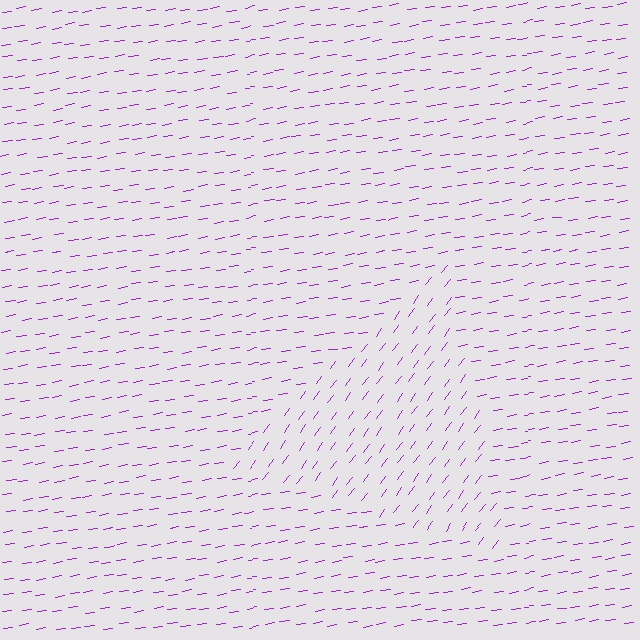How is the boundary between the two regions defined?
The boundary is defined purely by a change in line orientation (approximately 45 degrees difference). All lines are the same color and thickness.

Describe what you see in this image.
The image is filled with small purple line segments. A triangle region in the image has lines oriented differently from the surrounding lines, creating a visible texture boundary.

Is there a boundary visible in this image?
Yes, there is a texture boundary formed by a change in line orientation.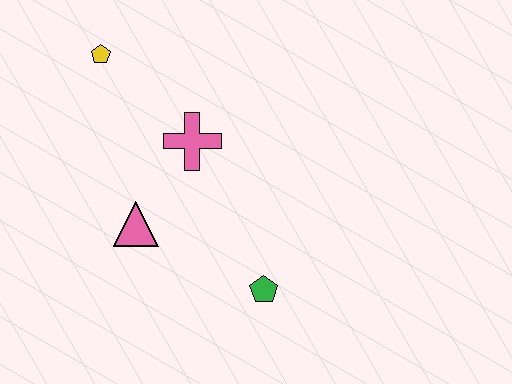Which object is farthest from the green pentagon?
The yellow pentagon is farthest from the green pentagon.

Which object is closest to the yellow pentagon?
The pink cross is closest to the yellow pentagon.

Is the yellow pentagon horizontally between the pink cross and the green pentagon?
No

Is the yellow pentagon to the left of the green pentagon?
Yes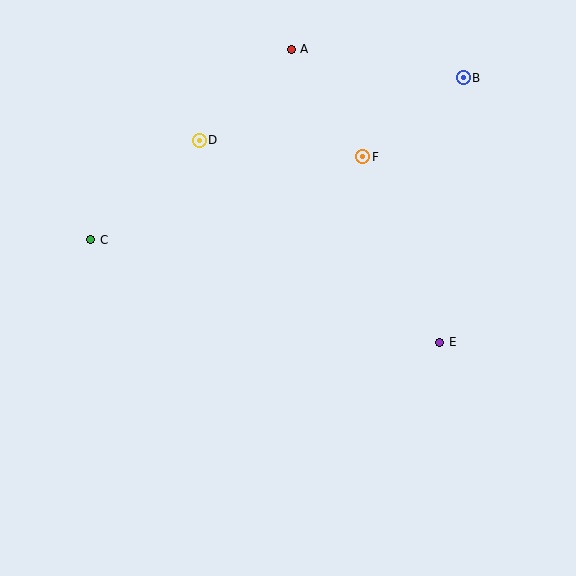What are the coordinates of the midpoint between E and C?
The midpoint between E and C is at (265, 291).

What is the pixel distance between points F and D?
The distance between F and D is 164 pixels.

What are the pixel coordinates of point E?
Point E is at (440, 342).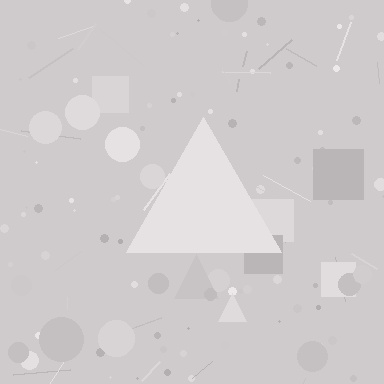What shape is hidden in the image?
A triangle is hidden in the image.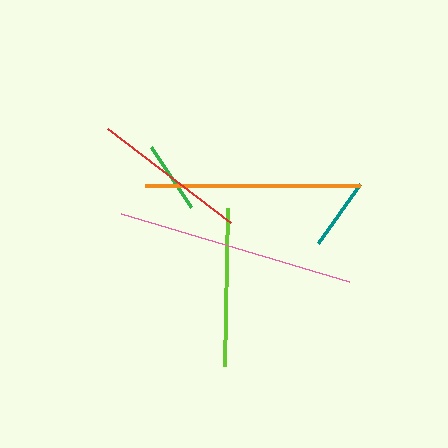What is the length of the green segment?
The green segment is approximately 72 pixels long.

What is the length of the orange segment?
The orange segment is approximately 215 pixels long.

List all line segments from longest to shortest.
From longest to shortest: pink, orange, lime, red, teal, green.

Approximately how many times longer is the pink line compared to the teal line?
The pink line is approximately 3.3 times the length of the teal line.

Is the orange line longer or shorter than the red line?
The orange line is longer than the red line.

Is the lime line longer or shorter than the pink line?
The pink line is longer than the lime line.